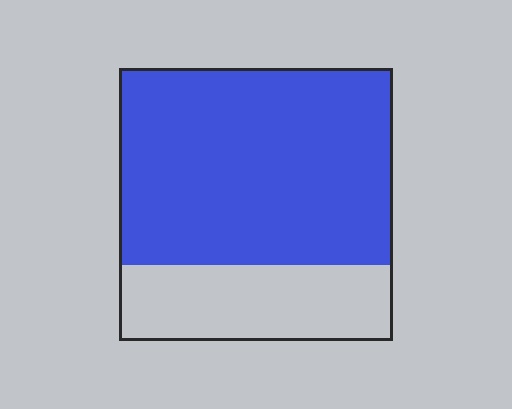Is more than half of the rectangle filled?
Yes.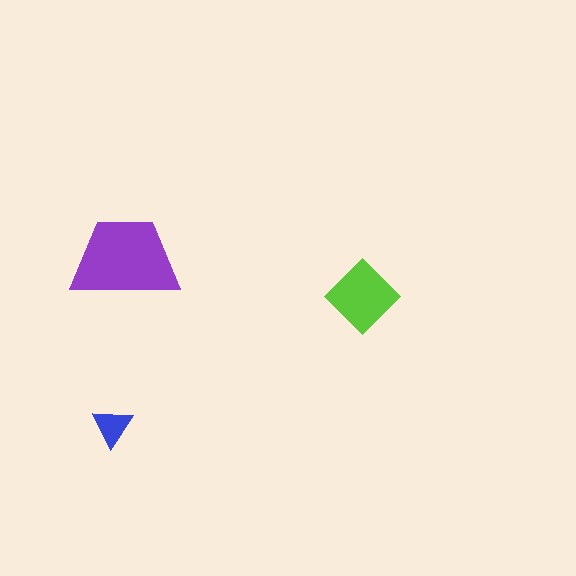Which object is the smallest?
The blue triangle.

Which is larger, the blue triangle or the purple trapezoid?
The purple trapezoid.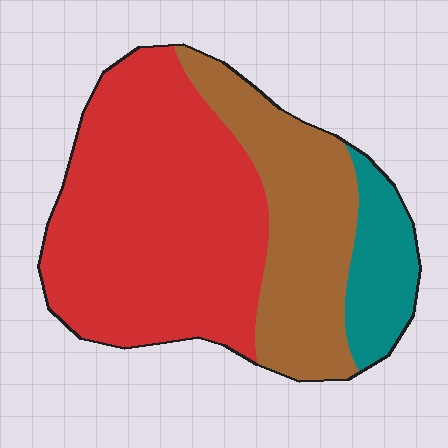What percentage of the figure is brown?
Brown covers 30% of the figure.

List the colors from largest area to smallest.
From largest to smallest: red, brown, teal.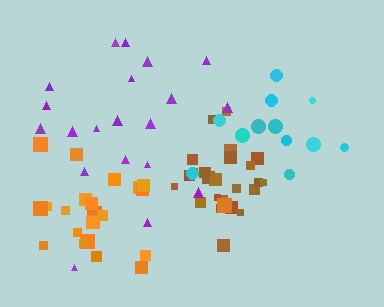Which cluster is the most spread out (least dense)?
Purple.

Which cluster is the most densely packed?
Brown.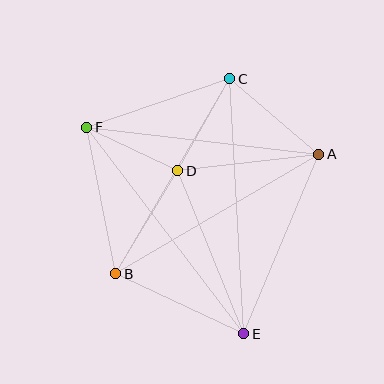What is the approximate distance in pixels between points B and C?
The distance between B and C is approximately 226 pixels.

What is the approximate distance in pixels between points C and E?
The distance between C and E is approximately 256 pixels.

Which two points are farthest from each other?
Points E and F are farthest from each other.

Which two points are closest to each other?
Points D and F are closest to each other.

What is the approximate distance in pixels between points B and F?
The distance between B and F is approximately 149 pixels.